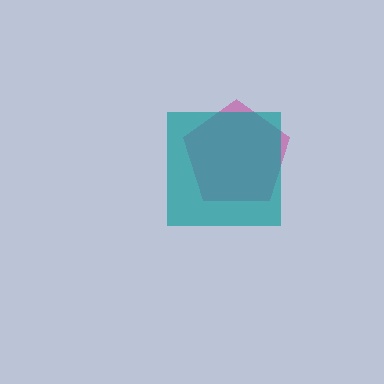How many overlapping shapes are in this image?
There are 2 overlapping shapes in the image.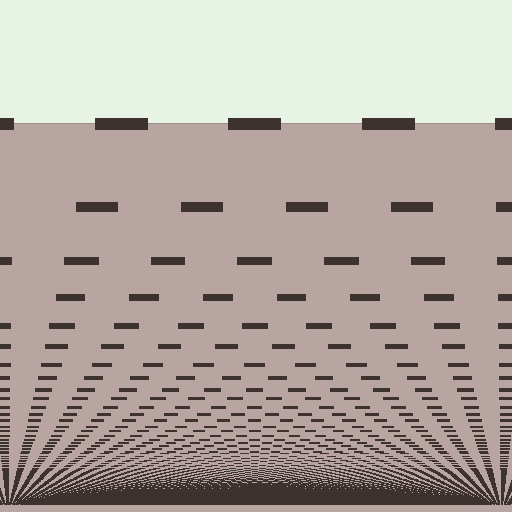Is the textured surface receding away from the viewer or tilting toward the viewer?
The surface appears to tilt toward the viewer. Texture elements get larger and sparser toward the top.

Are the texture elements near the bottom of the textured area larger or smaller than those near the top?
Smaller. The gradient is inverted — elements near the bottom are smaller and denser.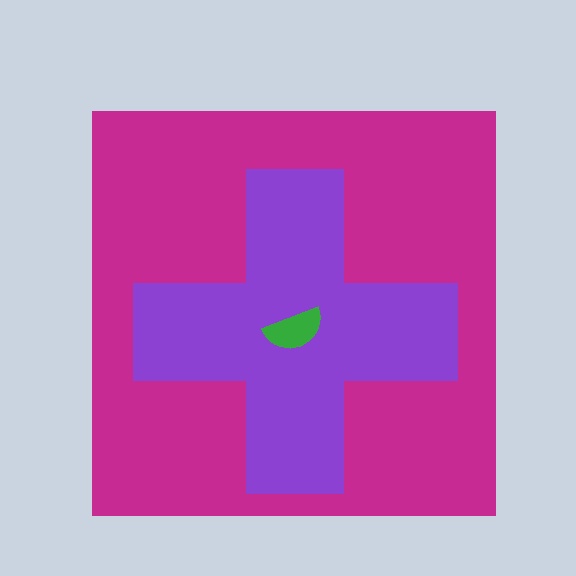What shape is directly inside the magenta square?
The purple cross.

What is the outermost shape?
The magenta square.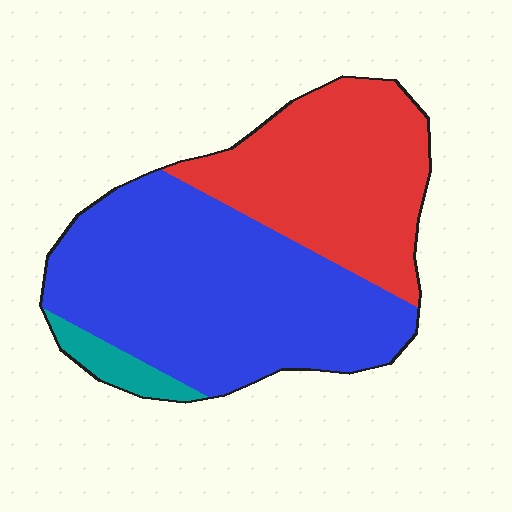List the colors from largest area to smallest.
From largest to smallest: blue, red, teal.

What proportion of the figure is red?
Red takes up between a quarter and a half of the figure.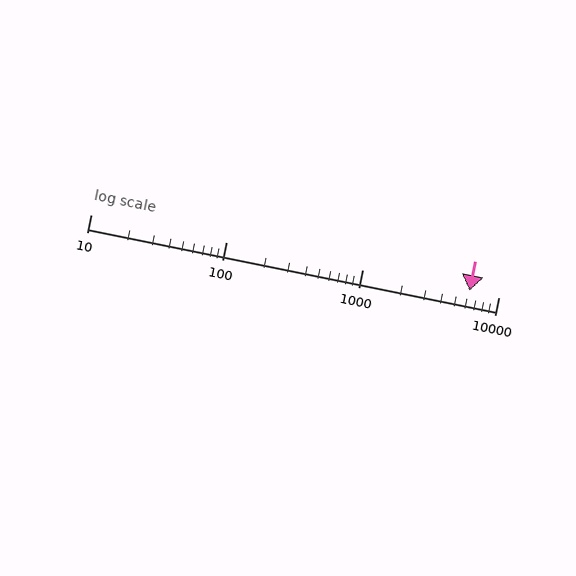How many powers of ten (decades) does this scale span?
The scale spans 3 decades, from 10 to 10000.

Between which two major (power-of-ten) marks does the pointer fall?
The pointer is between 1000 and 10000.